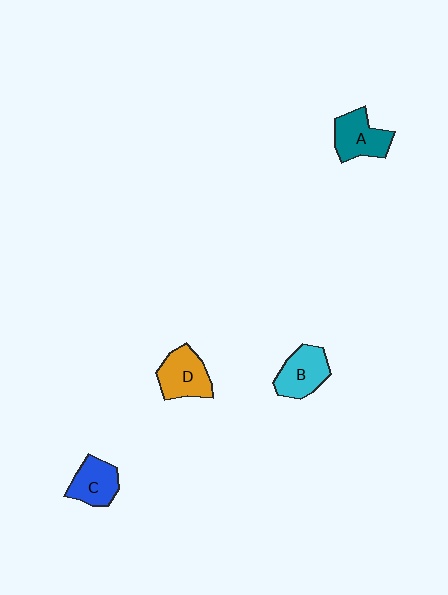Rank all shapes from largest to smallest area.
From largest to smallest: D (orange), B (cyan), A (teal), C (blue).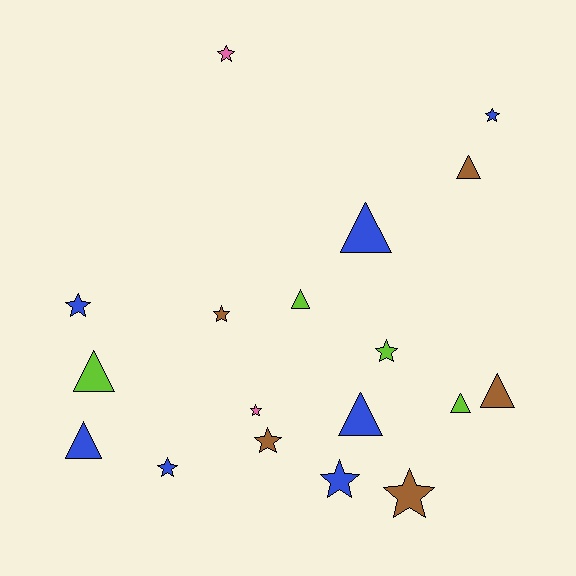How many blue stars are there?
There are 4 blue stars.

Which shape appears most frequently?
Star, with 10 objects.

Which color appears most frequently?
Blue, with 7 objects.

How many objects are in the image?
There are 18 objects.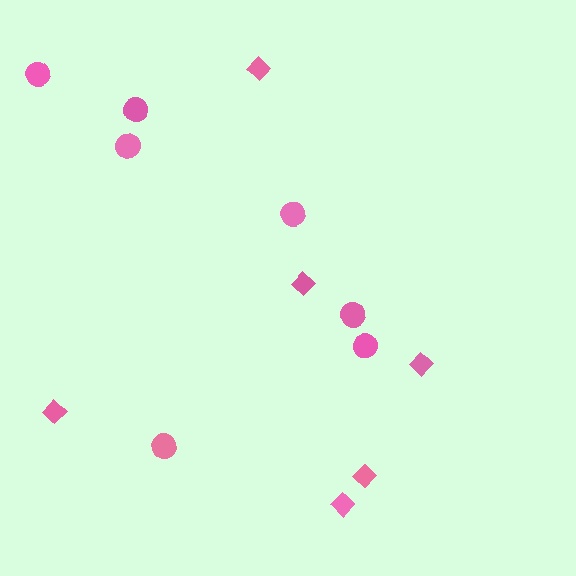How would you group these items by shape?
There are 2 groups: one group of circles (7) and one group of diamonds (6).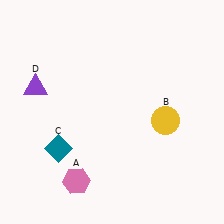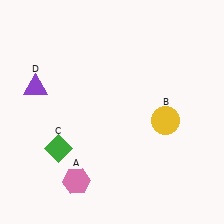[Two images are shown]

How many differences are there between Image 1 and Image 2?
There is 1 difference between the two images.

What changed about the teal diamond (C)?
In Image 1, C is teal. In Image 2, it changed to green.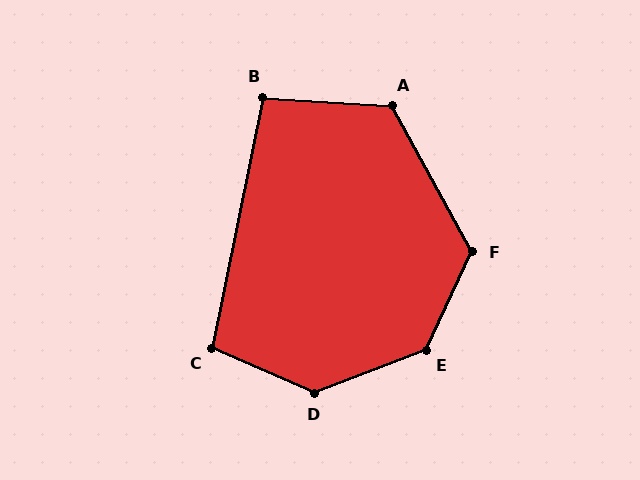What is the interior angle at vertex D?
Approximately 135 degrees (obtuse).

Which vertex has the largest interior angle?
E, at approximately 136 degrees.